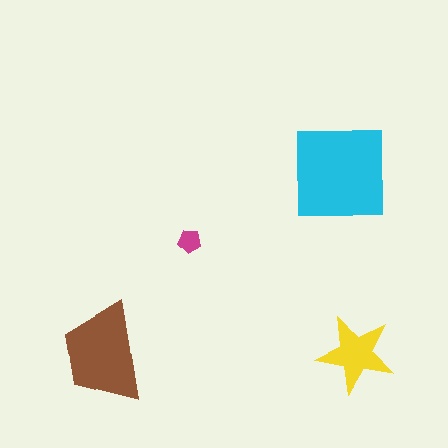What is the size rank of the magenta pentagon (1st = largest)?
4th.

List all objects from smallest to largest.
The magenta pentagon, the yellow star, the brown trapezoid, the cyan square.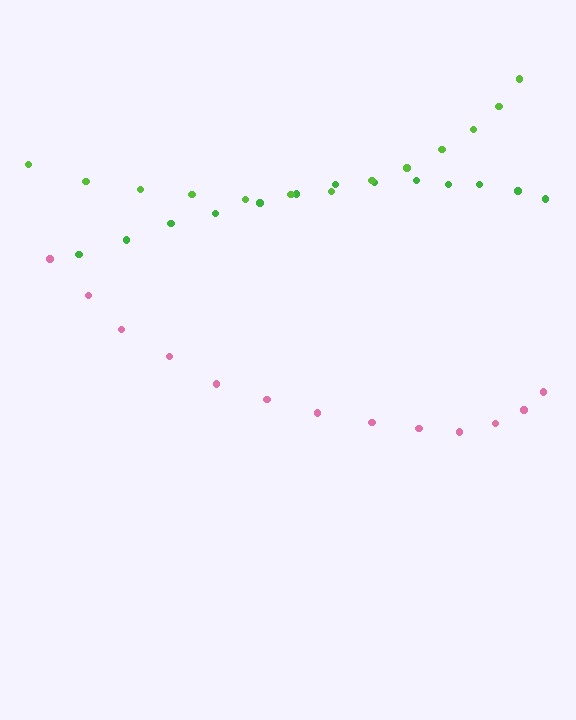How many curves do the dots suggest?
There are 3 distinct paths.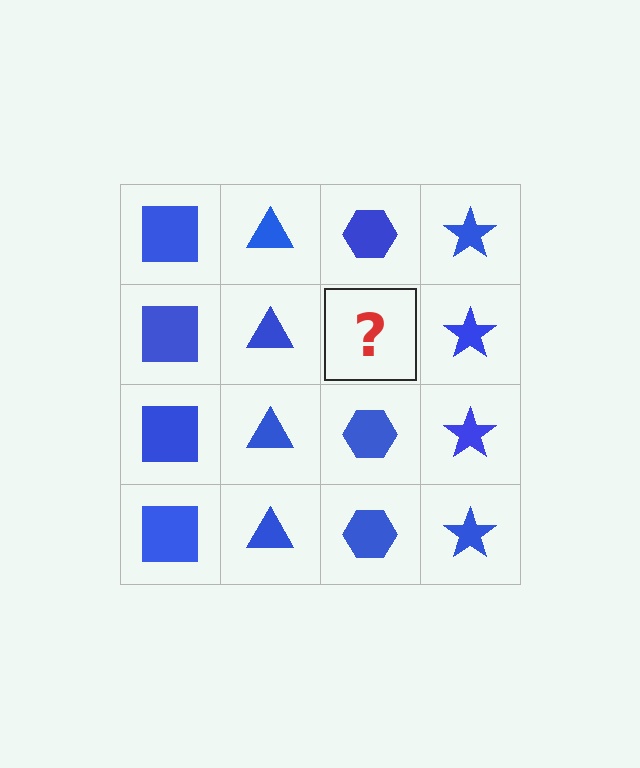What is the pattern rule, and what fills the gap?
The rule is that each column has a consistent shape. The gap should be filled with a blue hexagon.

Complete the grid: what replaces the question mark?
The question mark should be replaced with a blue hexagon.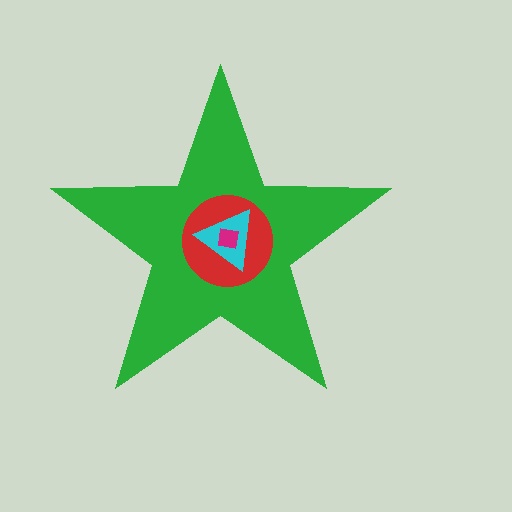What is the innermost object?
The magenta square.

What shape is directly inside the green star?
The red circle.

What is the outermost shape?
The green star.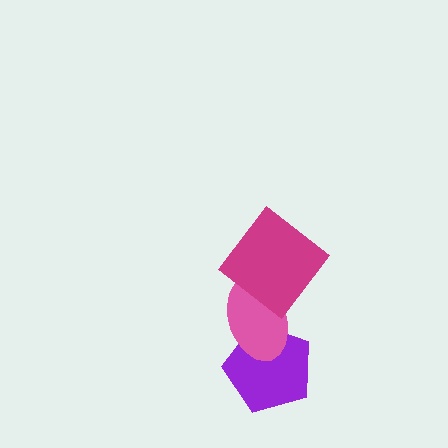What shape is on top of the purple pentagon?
The pink ellipse is on top of the purple pentagon.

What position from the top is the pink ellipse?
The pink ellipse is 2nd from the top.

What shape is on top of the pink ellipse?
The magenta diamond is on top of the pink ellipse.